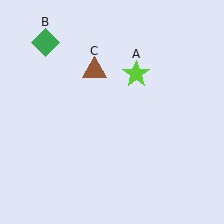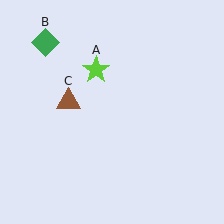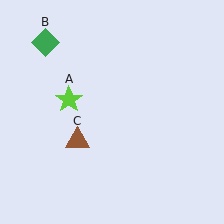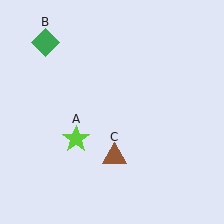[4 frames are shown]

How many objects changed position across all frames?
2 objects changed position: lime star (object A), brown triangle (object C).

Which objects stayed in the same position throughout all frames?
Green diamond (object B) remained stationary.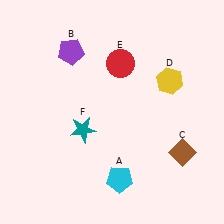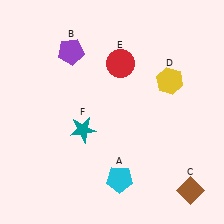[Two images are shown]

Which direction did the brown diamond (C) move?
The brown diamond (C) moved down.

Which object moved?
The brown diamond (C) moved down.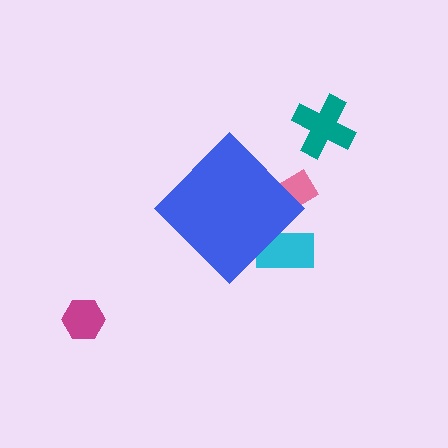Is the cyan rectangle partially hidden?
Yes, the cyan rectangle is partially hidden behind the blue diamond.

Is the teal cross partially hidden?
No, the teal cross is fully visible.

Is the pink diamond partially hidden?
Yes, the pink diamond is partially hidden behind the blue diamond.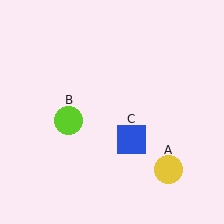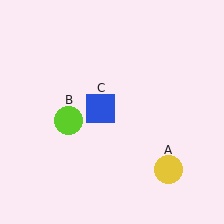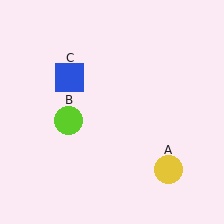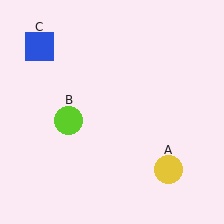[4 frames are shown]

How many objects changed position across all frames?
1 object changed position: blue square (object C).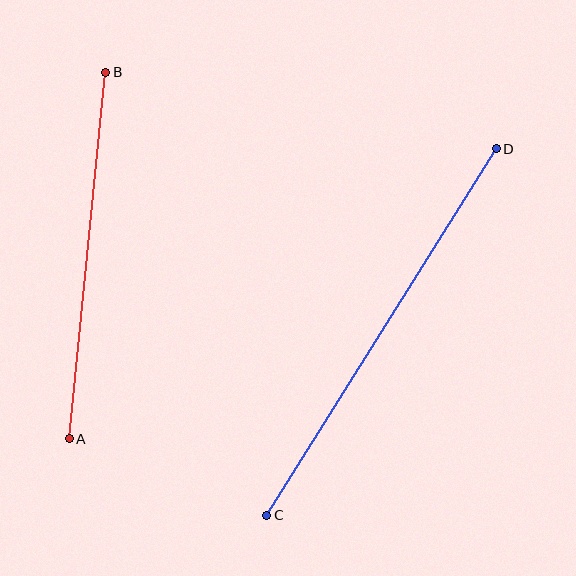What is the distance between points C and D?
The distance is approximately 432 pixels.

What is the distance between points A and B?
The distance is approximately 368 pixels.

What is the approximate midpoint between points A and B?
The midpoint is at approximately (87, 256) pixels.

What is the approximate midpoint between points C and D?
The midpoint is at approximately (381, 332) pixels.